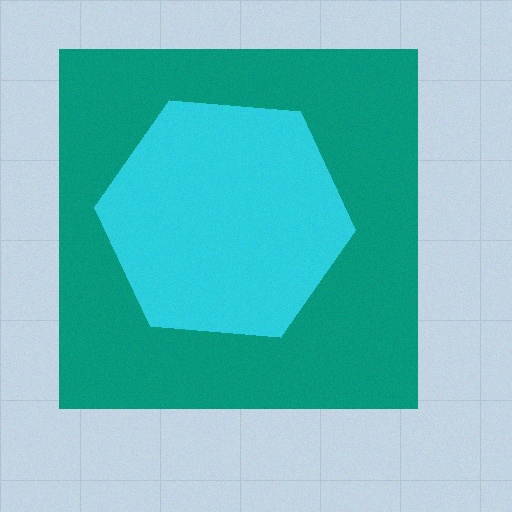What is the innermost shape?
The cyan hexagon.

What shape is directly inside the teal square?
The cyan hexagon.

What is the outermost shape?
The teal square.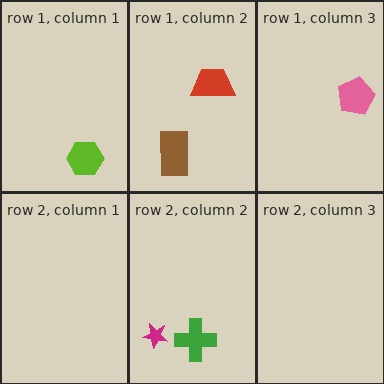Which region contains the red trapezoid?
The row 1, column 2 region.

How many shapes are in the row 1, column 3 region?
1.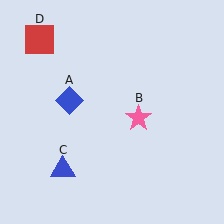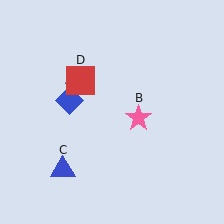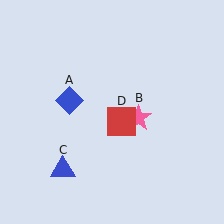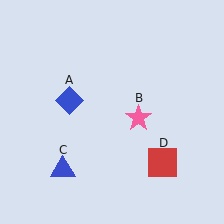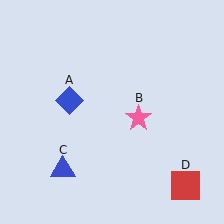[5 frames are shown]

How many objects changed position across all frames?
1 object changed position: red square (object D).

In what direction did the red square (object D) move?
The red square (object D) moved down and to the right.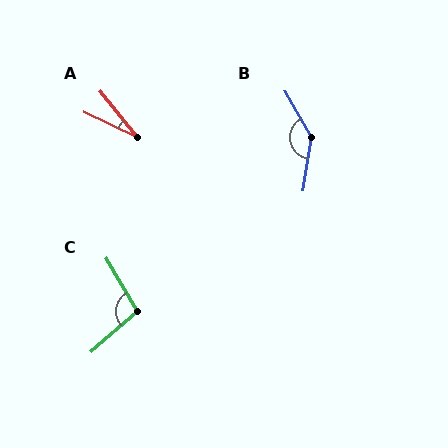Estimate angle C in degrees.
Approximately 101 degrees.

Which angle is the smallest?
A, at approximately 25 degrees.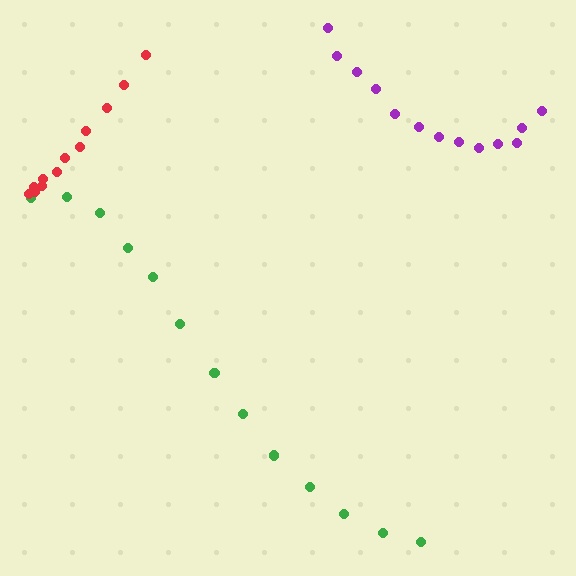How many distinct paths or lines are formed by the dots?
There are 3 distinct paths.